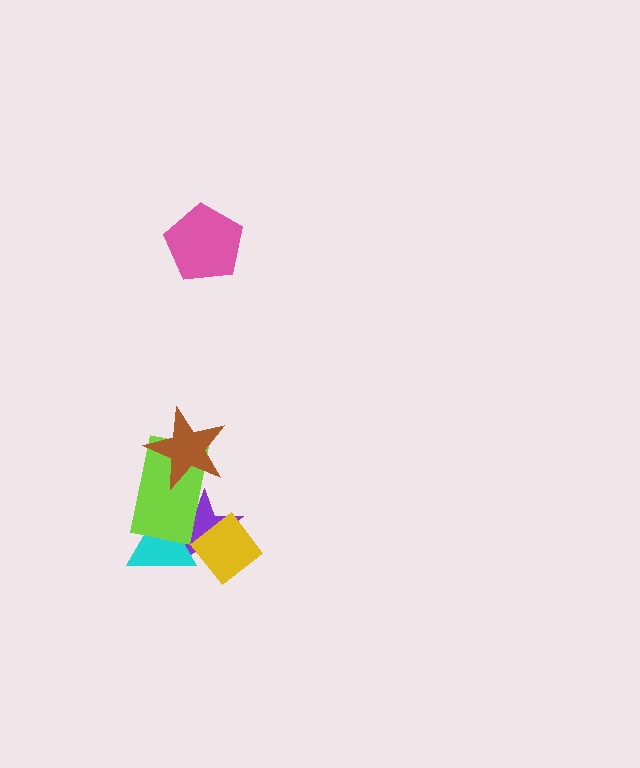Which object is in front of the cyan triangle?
The lime rectangle is in front of the cyan triangle.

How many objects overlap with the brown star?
1 object overlaps with the brown star.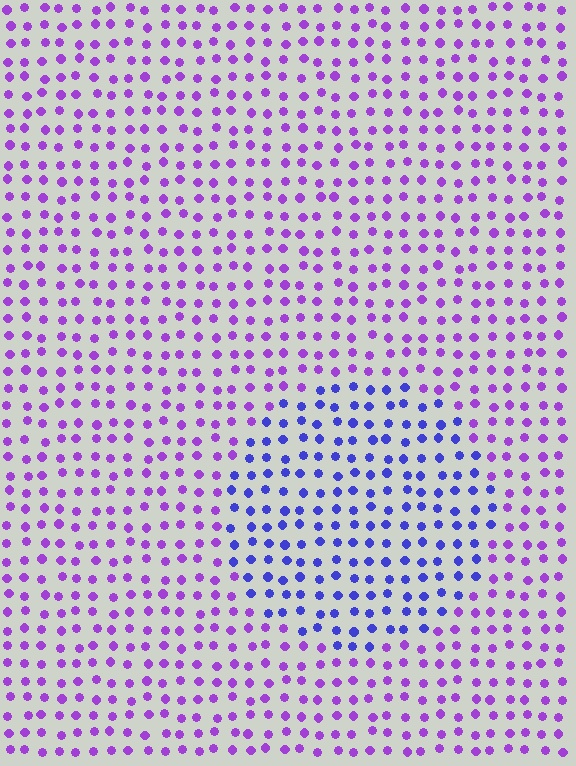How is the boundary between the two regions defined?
The boundary is defined purely by a slight shift in hue (about 40 degrees). Spacing, size, and orientation are identical on both sides.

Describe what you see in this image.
The image is filled with small purple elements in a uniform arrangement. A circle-shaped region is visible where the elements are tinted to a slightly different hue, forming a subtle color boundary.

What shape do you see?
I see a circle.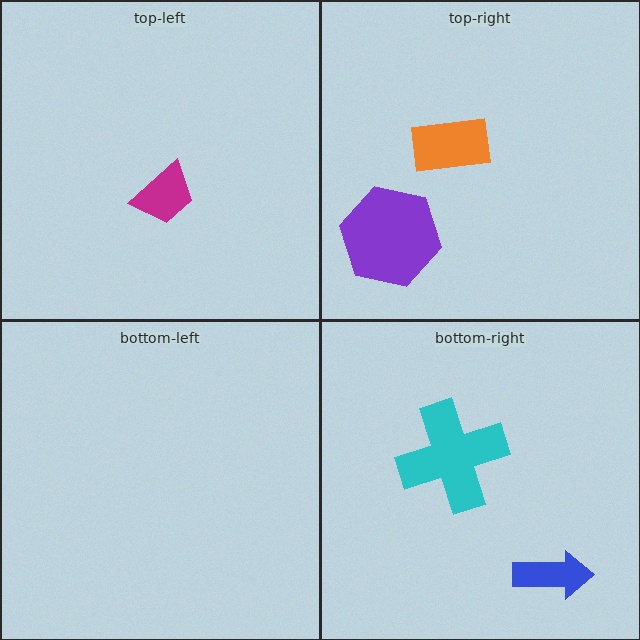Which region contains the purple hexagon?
The top-right region.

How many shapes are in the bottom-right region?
2.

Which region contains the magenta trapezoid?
The top-left region.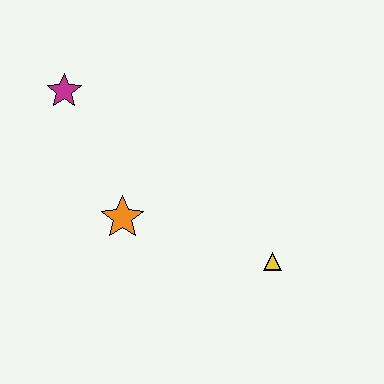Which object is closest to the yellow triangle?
The orange star is closest to the yellow triangle.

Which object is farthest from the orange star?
The yellow triangle is farthest from the orange star.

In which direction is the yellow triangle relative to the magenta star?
The yellow triangle is to the right of the magenta star.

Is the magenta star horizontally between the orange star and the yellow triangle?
No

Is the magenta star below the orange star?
No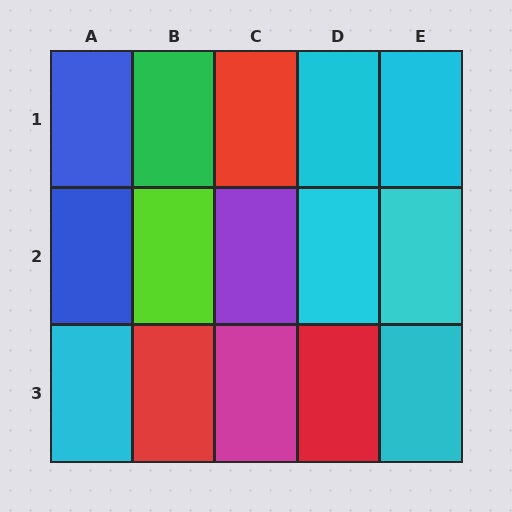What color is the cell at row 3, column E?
Cyan.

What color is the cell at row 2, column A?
Blue.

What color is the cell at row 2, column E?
Cyan.